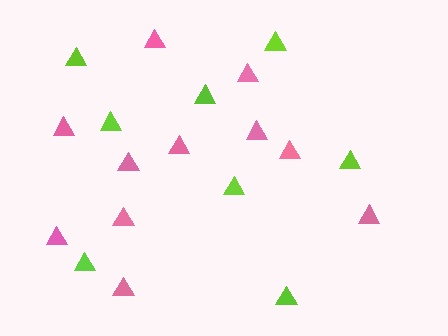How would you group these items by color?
There are 2 groups: one group of pink triangles (11) and one group of lime triangles (8).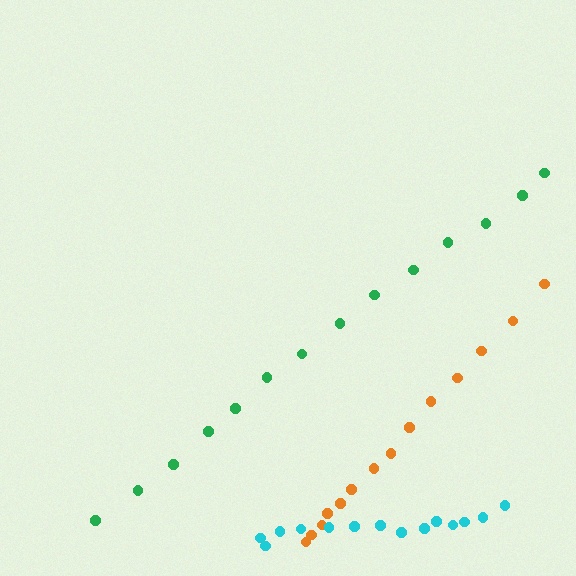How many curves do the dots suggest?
There are 3 distinct paths.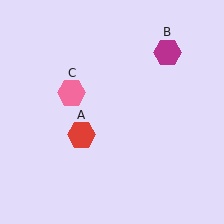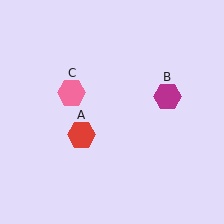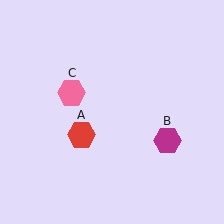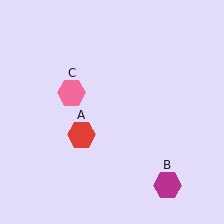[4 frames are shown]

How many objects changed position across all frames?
1 object changed position: magenta hexagon (object B).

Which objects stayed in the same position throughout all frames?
Red hexagon (object A) and pink hexagon (object C) remained stationary.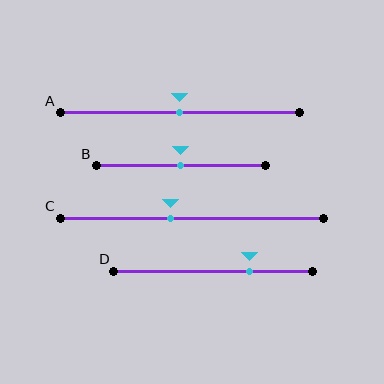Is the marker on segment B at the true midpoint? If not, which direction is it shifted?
Yes, the marker on segment B is at the true midpoint.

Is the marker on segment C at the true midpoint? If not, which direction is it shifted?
No, the marker on segment C is shifted to the left by about 8% of the segment length.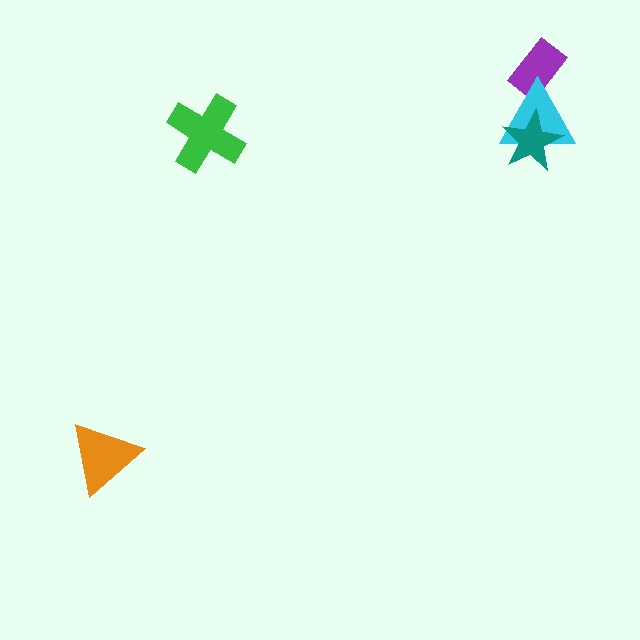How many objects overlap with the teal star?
1 object overlaps with the teal star.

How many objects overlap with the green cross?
0 objects overlap with the green cross.